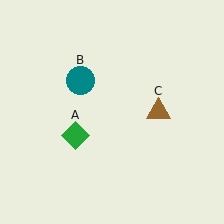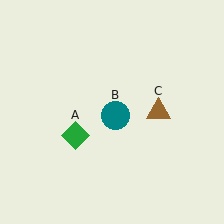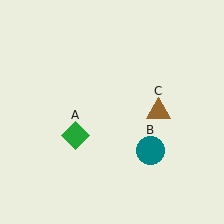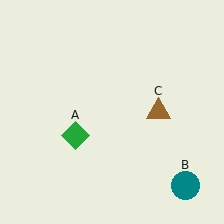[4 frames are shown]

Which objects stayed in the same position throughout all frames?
Green diamond (object A) and brown triangle (object C) remained stationary.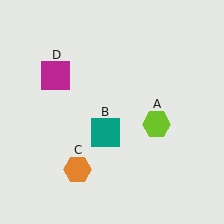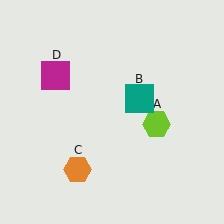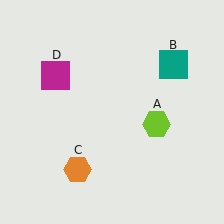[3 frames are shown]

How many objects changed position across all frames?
1 object changed position: teal square (object B).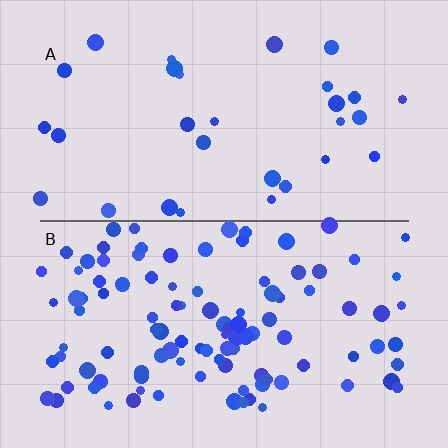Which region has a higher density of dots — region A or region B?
B (the bottom).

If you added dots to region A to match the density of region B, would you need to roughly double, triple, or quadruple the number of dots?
Approximately quadruple.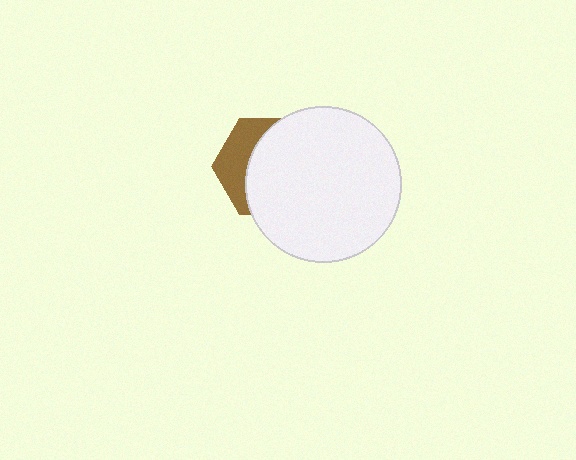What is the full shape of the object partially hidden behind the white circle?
The partially hidden object is a brown hexagon.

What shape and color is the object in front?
The object in front is a white circle.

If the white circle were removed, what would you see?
You would see the complete brown hexagon.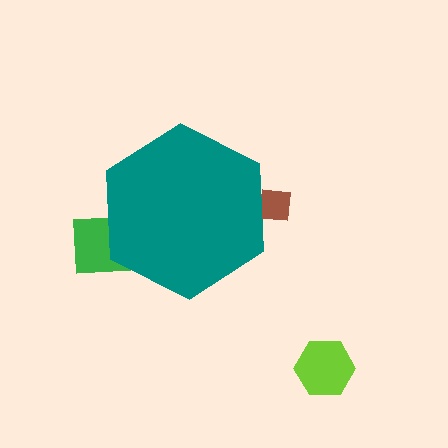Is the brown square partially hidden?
Yes, the brown square is partially hidden behind the teal hexagon.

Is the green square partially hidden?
Yes, the green square is partially hidden behind the teal hexagon.